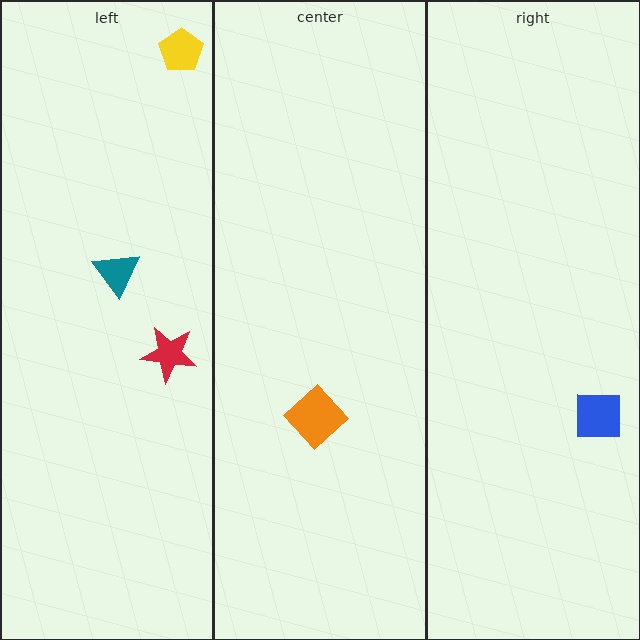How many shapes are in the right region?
1.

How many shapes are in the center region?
1.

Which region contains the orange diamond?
The center region.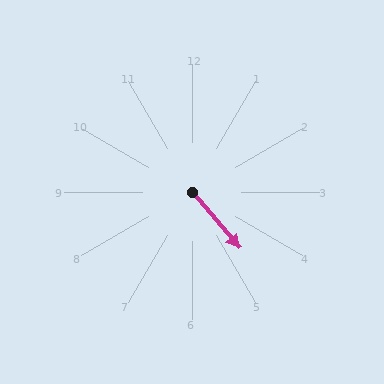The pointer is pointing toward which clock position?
Roughly 5 o'clock.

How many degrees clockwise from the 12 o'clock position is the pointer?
Approximately 140 degrees.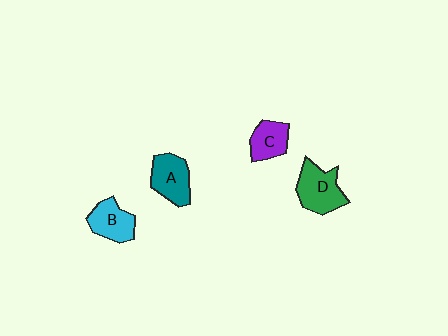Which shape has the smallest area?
Shape C (purple).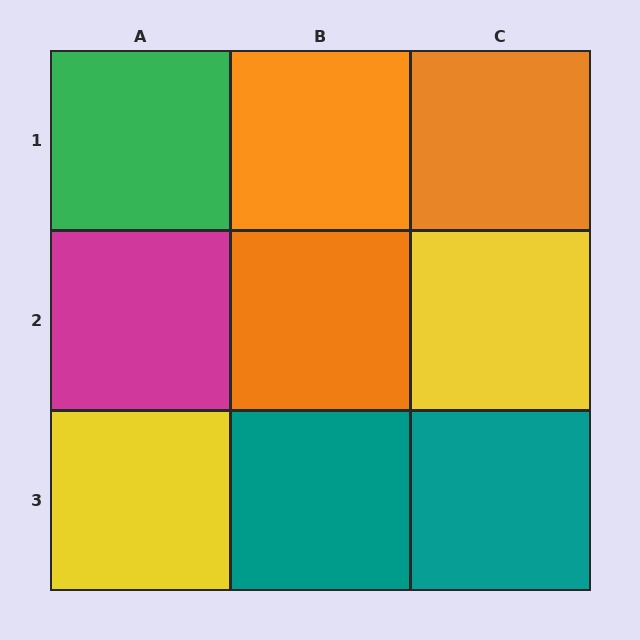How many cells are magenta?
1 cell is magenta.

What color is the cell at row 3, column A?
Yellow.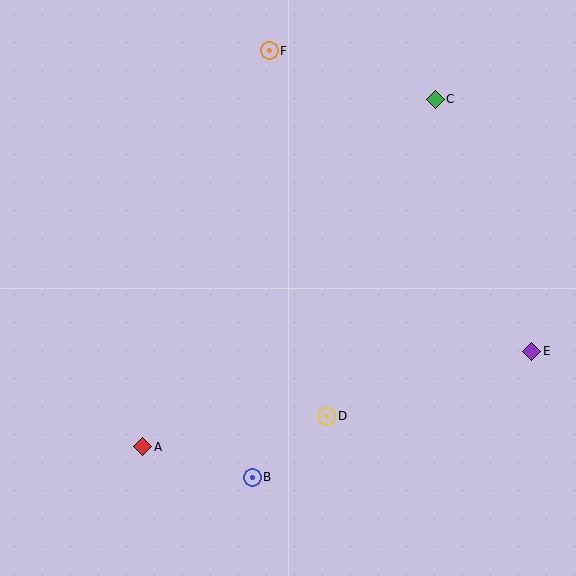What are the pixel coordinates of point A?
Point A is at (143, 447).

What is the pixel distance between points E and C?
The distance between E and C is 270 pixels.